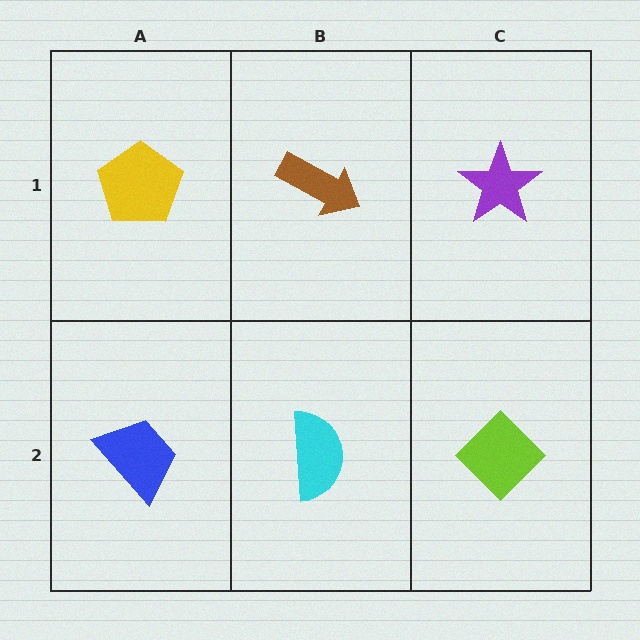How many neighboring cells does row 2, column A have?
2.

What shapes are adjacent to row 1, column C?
A lime diamond (row 2, column C), a brown arrow (row 1, column B).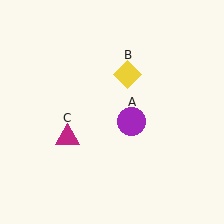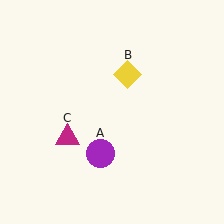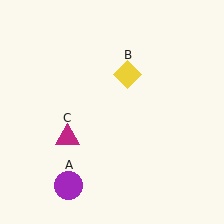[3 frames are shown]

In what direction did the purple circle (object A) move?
The purple circle (object A) moved down and to the left.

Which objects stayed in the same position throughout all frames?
Yellow diamond (object B) and magenta triangle (object C) remained stationary.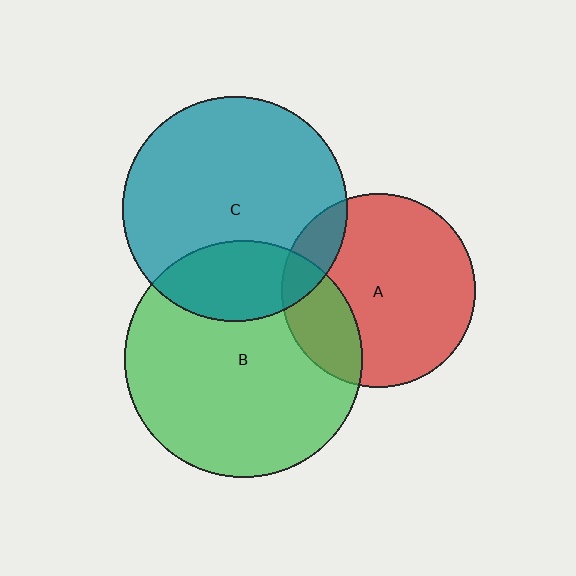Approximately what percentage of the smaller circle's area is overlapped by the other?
Approximately 15%.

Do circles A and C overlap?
Yes.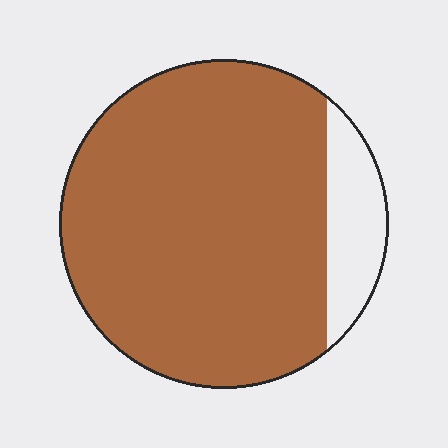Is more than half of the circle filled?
Yes.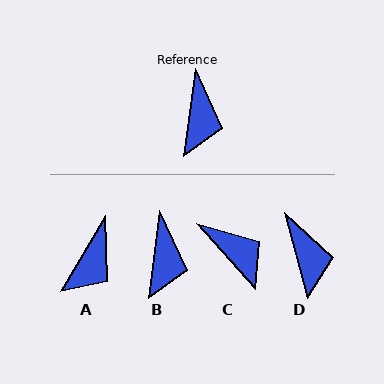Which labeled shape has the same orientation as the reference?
B.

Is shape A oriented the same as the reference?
No, it is off by about 23 degrees.